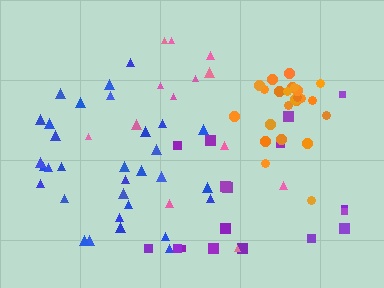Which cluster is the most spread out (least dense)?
Pink.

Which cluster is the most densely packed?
Orange.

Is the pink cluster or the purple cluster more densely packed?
Purple.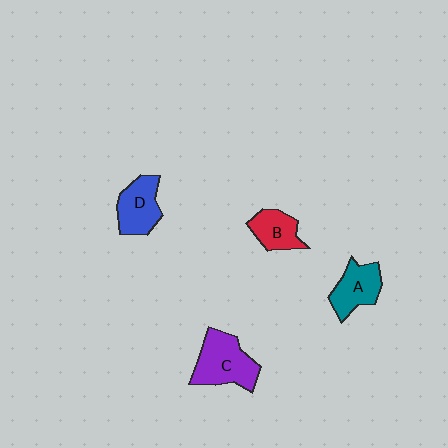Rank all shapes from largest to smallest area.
From largest to smallest: C (purple), D (blue), A (teal), B (red).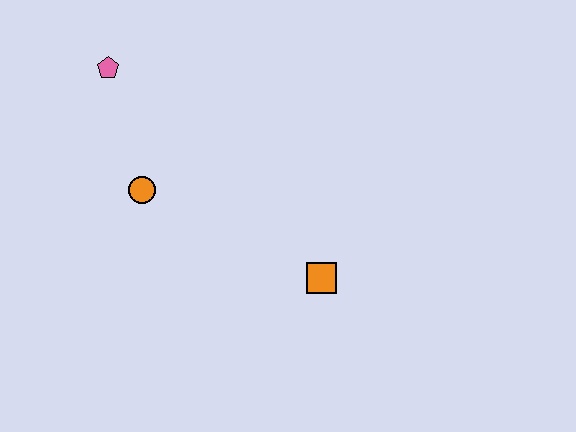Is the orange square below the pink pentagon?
Yes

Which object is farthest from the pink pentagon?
The orange square is farthest from the pink pentagon.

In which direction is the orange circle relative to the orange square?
The orange circle is to the left of the orange square.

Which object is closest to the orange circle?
The pink pentagon is closest to the orange circle.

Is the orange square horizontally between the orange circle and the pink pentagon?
No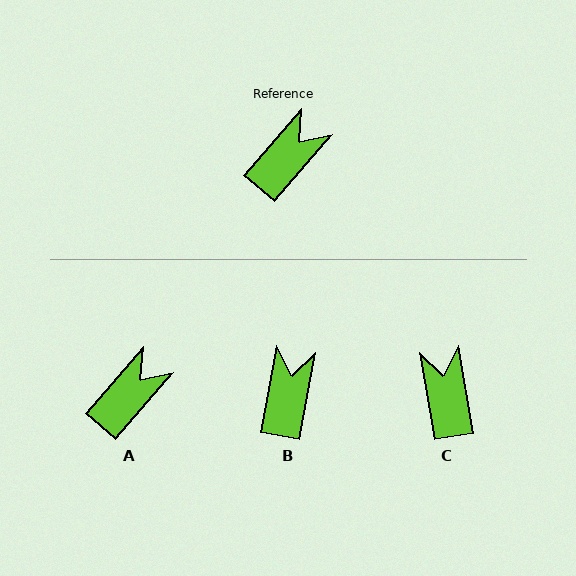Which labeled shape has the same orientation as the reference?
A.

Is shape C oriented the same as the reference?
No, it is off by about 50 degrees.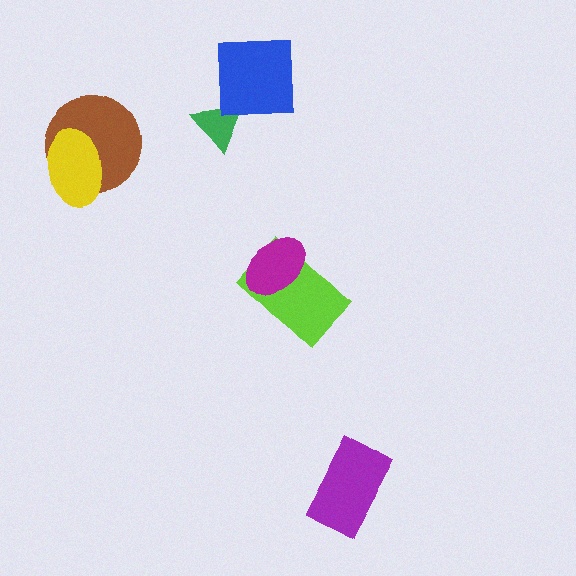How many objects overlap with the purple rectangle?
0 objects overlap with the purple rectangle.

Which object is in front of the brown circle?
The yellow ellipse is in front of the brown circle.